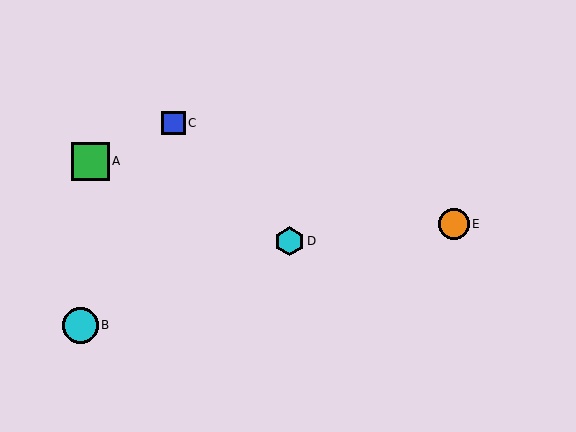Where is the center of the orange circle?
The center of the orange circle is at (454, 224).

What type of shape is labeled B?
Shape B is a cyan circle.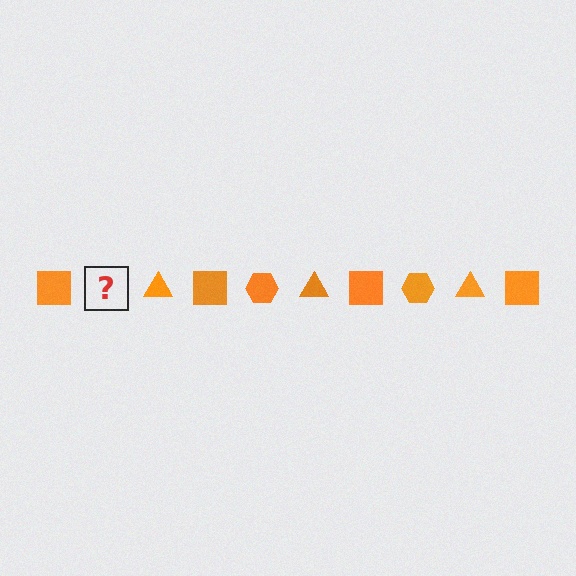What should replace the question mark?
The question mark should be replaced with an orange hexagon.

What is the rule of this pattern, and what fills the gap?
The rule is that the pattern cycles through square, hexagon, triangle shapes in orange. The gap should be filled with an orange hexagon.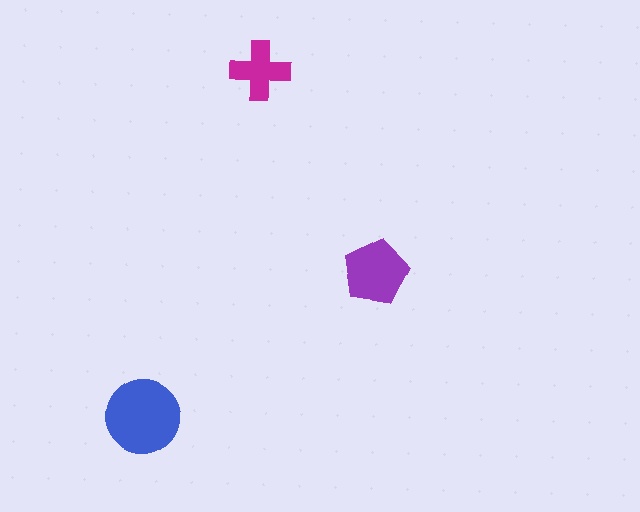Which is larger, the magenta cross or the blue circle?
The blue circle.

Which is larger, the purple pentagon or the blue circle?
The blue circle.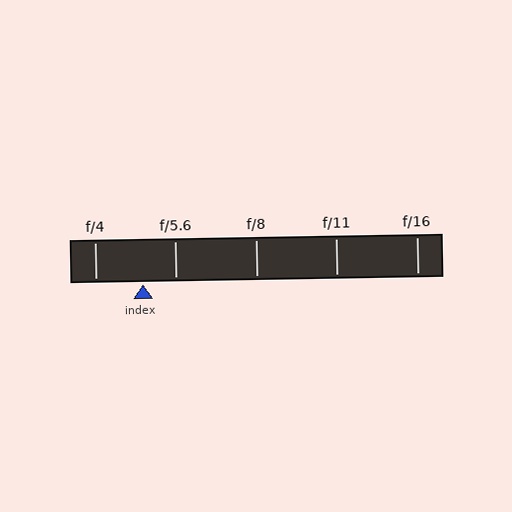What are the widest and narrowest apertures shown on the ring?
The widest aperture shown is f/4 and the narrowest is f/16.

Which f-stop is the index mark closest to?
The index mark is closest to f/5.6.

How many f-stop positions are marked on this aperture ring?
There are 5 f-stop positions marked.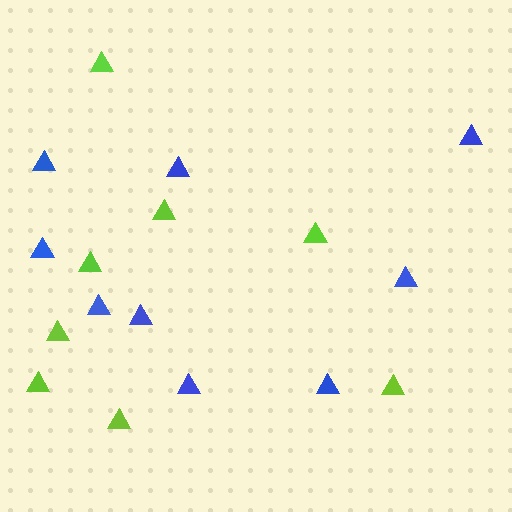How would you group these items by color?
There are 2 groups: one group of blue triangles (9) and one group of lime triangles (8).